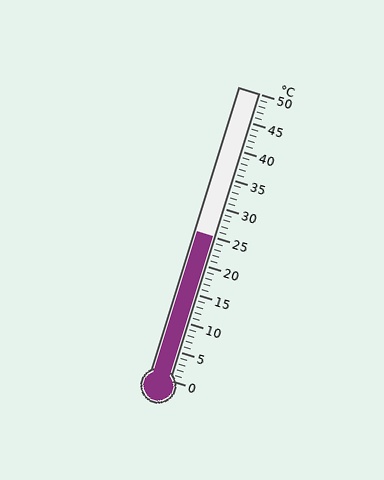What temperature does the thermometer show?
The thermometer shows approximately 25°C.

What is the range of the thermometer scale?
The thermometer scale ranges from 0°C to 50°C.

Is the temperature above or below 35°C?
The temperature is below 35°C.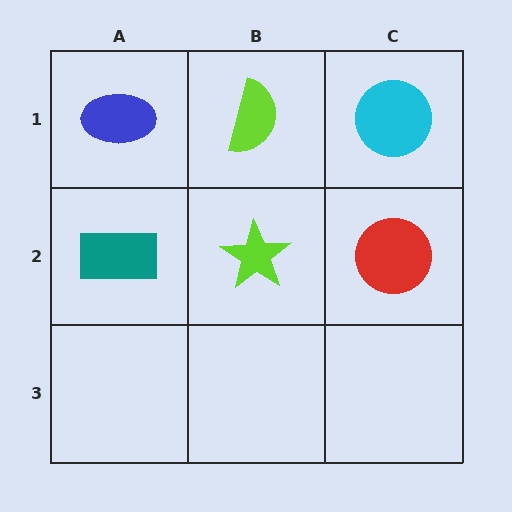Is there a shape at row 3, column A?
No, that cell is empty.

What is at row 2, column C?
A red circle.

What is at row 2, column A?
A teal rectangle.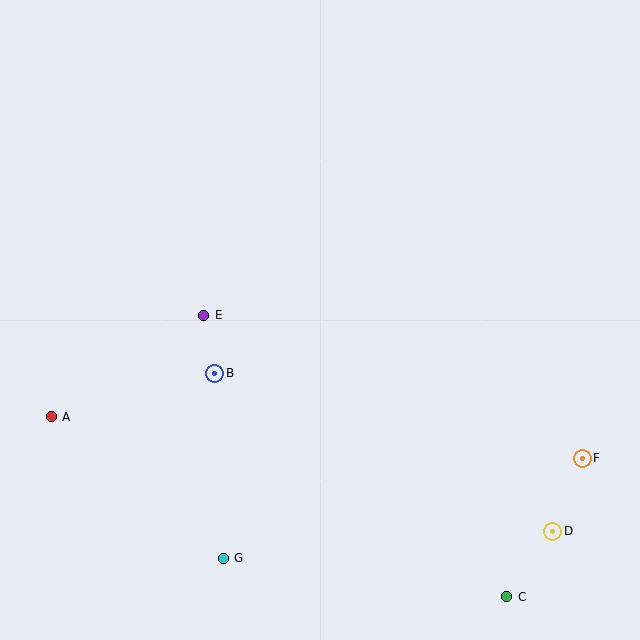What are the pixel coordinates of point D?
Point D is at (553, 531).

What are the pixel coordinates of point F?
Point F is at (582, 458).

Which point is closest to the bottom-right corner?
Point D is closest to the bottom-right corner.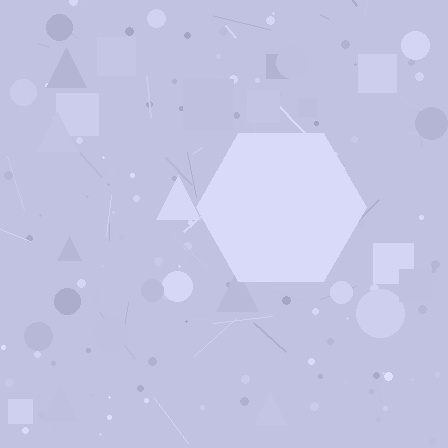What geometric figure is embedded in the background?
A hexagon is embedded in the background.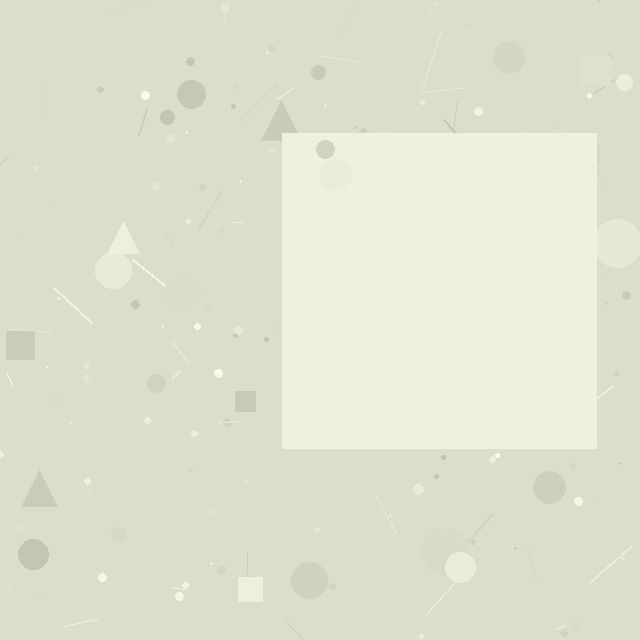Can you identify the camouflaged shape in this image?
The camouflaged shape is a square.